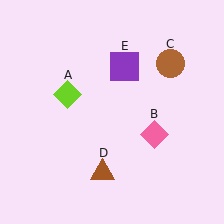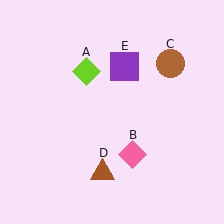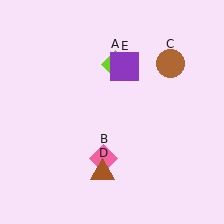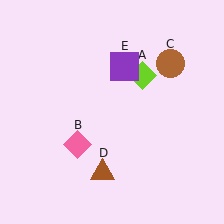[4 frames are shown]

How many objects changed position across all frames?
2 objects changed position: lime diamond (object A), pink diamond (object B).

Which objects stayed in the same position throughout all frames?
Brown circle (object C) and brown triangle (object D) and purple square (object E) remained stationary.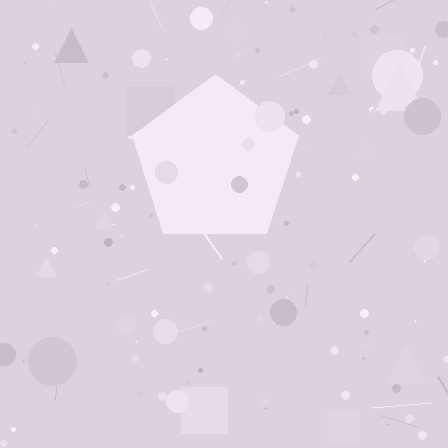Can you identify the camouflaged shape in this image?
The camouflaged shape is a pentagon.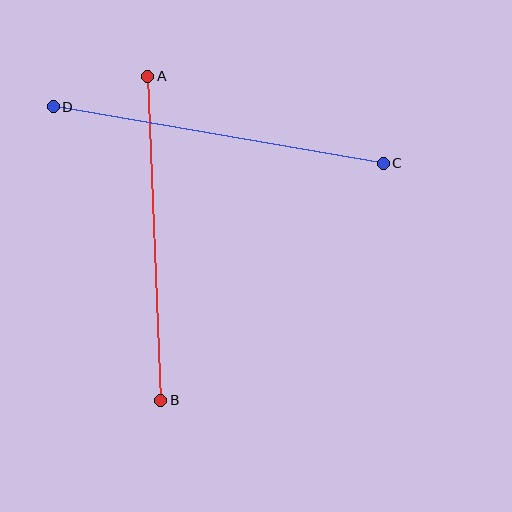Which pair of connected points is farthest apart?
Points C and D are farthest apart.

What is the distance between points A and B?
The distance is approximately 324 pixels.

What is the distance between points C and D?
The distance is approximately 335 pixels.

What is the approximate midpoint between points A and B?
The midpoint is at approximately (154, 238) pixels.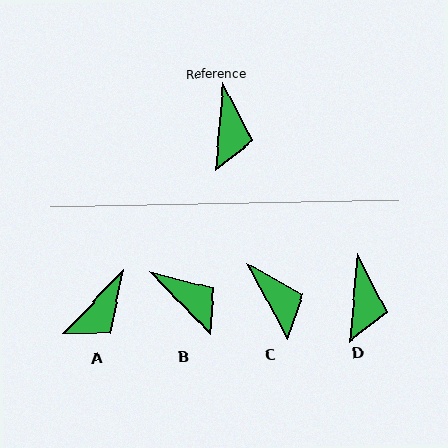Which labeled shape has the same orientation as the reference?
D.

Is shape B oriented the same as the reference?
No, it is off by about 49 degrees.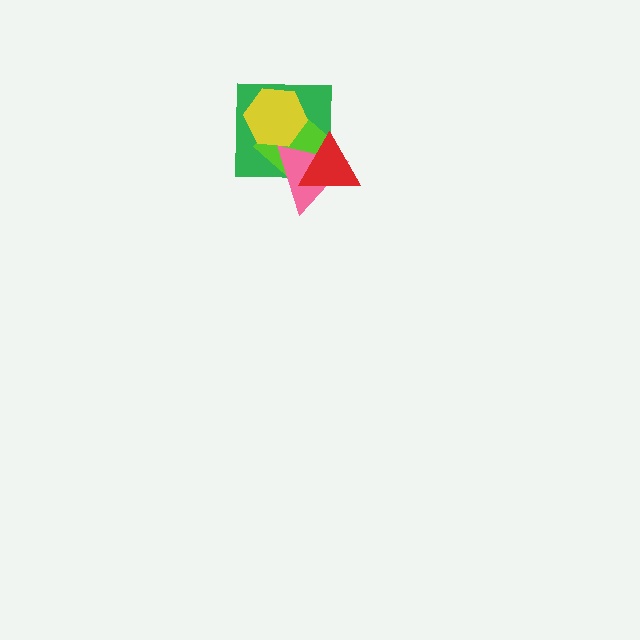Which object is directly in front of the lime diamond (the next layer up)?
The pink triangle is directly in front of the lime diamond.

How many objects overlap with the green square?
4 objects overlap with the green square.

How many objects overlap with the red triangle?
3 objects overlap with the red triangle.